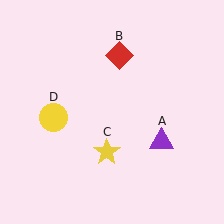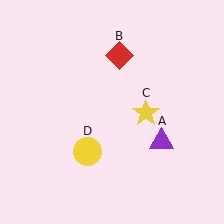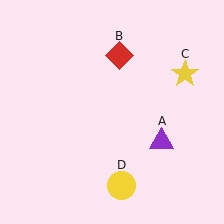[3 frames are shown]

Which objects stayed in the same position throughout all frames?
Purple triangle (object A) and red diamond (object B) remained stationary.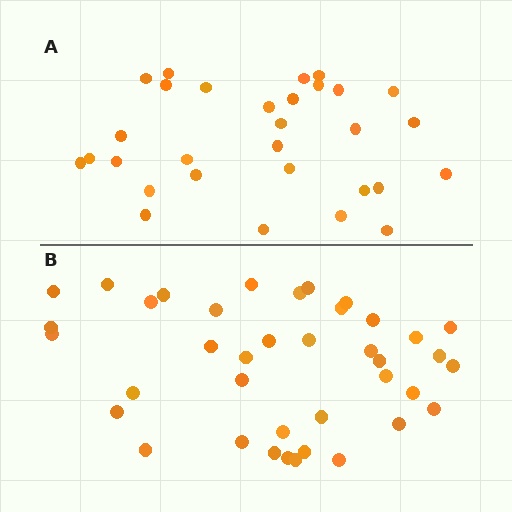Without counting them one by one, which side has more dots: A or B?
Region B (the bottom region) has more dots.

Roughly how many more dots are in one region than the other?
Region B has roughly 8 or so more dots than region A.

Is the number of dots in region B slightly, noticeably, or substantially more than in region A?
Region B has noticeably more, but not dramatically so. The ratio is roughly 1.3 to 1.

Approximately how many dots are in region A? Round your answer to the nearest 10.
About 30 dots.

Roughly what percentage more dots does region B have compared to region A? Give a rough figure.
About 30% more.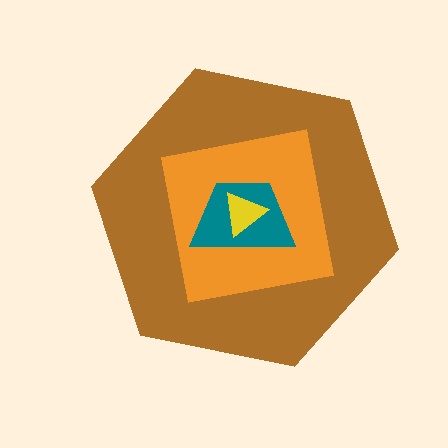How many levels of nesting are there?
4.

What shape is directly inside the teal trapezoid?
The yellow triangle.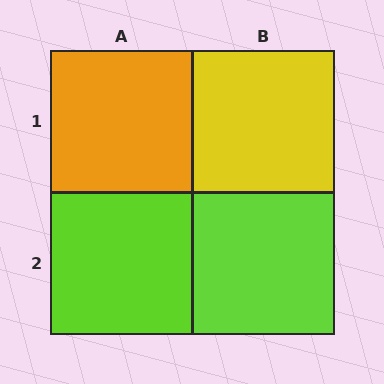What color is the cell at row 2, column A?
Lime.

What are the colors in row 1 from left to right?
Orange, yellow.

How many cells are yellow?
1 cell is yellow.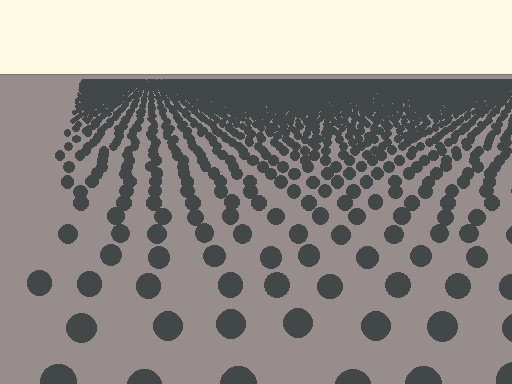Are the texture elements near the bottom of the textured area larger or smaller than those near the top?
Larger. Near the bottom, elements are closer to the viewer and appear at a bigger on-screen size.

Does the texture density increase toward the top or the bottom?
Density increases toward the top.